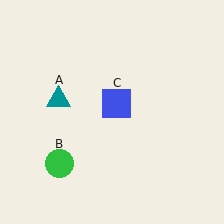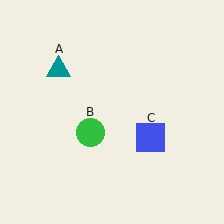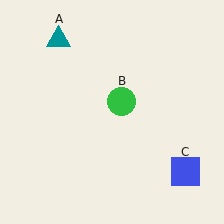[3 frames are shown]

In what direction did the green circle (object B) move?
The green circle (object B) moved up and to the right.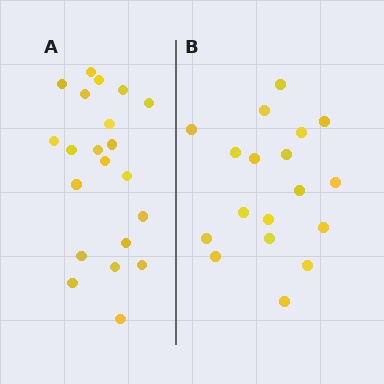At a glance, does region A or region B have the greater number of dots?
Region A (the left region) has more dots.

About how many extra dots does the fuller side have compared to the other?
Region A has just a few more — roughly 2 or 3 more dots than region B.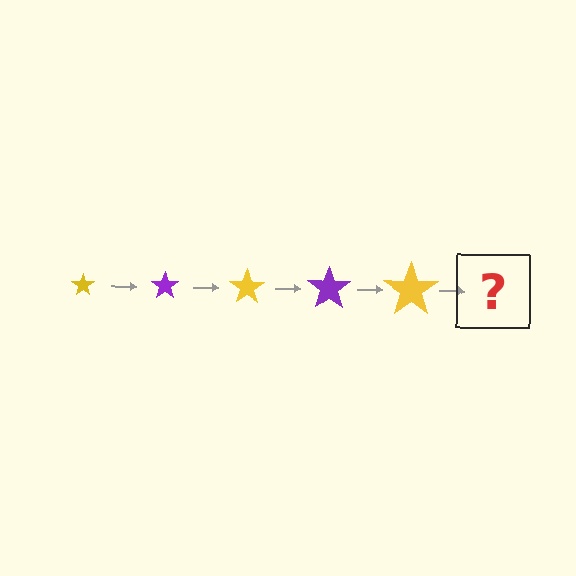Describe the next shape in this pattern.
It should be a purple star, larger than the previous one.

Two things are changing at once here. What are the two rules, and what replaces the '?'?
The two rules are that the star grows larger each step and the color cycles through yellow and purple. The '?' should be a purple star, larger than the previous one.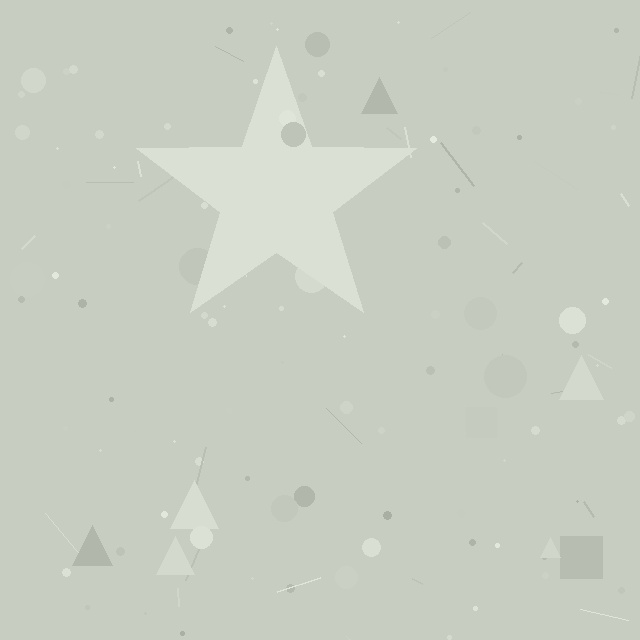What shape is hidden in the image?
A star is hidden in the image.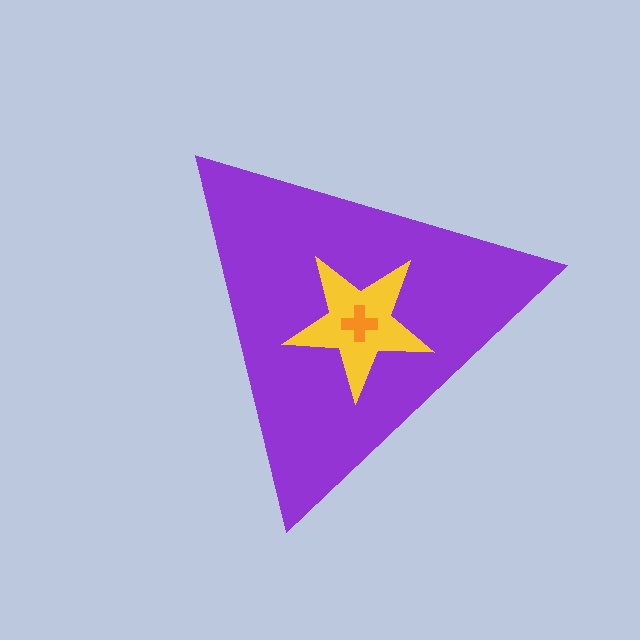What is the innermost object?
The orange cross.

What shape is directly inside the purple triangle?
The yellow star.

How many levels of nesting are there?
3.